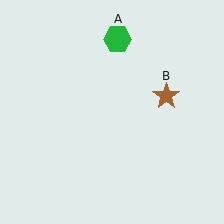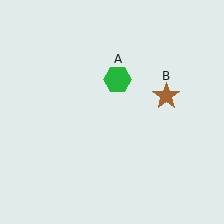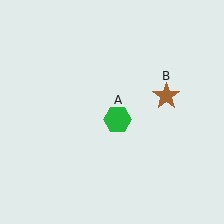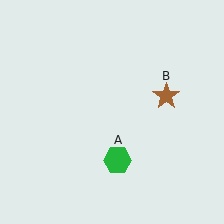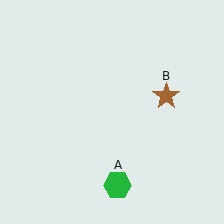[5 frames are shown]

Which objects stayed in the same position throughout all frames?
Brown star (object B) remained stationary.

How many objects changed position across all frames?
1 object changed position: green hexagon (object A).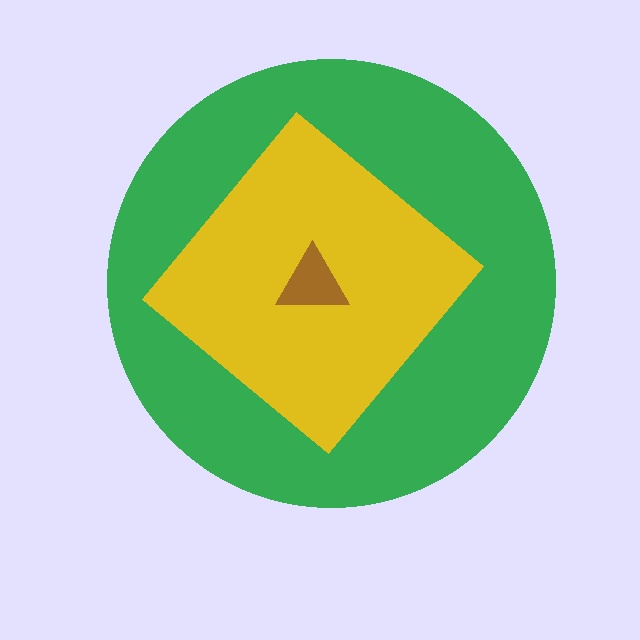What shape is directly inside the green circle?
The yellow diamond.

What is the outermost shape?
The green circle.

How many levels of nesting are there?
3.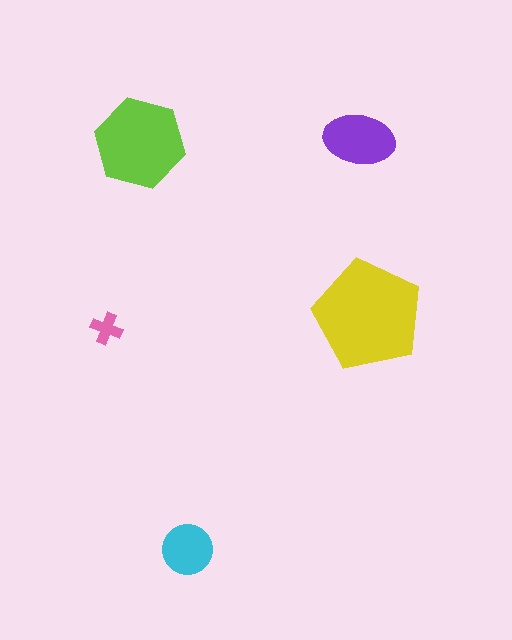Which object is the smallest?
The pink cross.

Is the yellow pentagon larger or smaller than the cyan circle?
Larger.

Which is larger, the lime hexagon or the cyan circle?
The lime hexagon.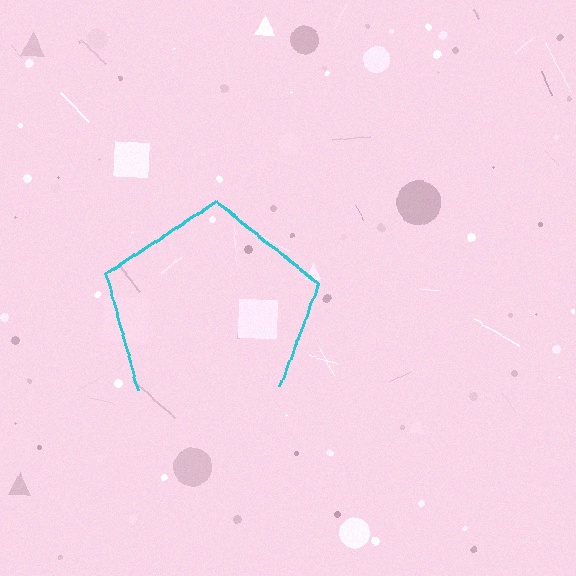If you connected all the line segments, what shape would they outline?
They would outline a pentagon.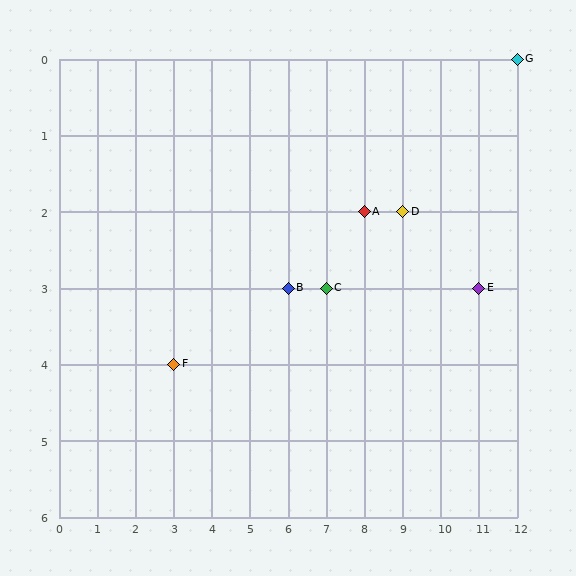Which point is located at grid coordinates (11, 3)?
Point E is at (11, 3).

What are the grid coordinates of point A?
Point A is at grid coordinates (8, 2).